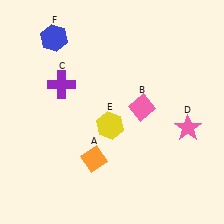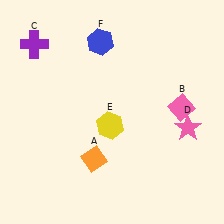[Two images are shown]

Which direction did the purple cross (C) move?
The purple cross (C) moved up.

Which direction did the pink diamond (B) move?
The pink diamond (B) moved right.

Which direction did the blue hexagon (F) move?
The blue hexagon (F) moved right.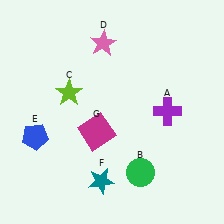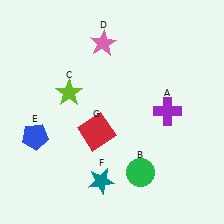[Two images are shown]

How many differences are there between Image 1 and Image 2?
There is 1 difference between the two images.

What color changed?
The square (G) changed from magenta in Image 1 to red in Image 2.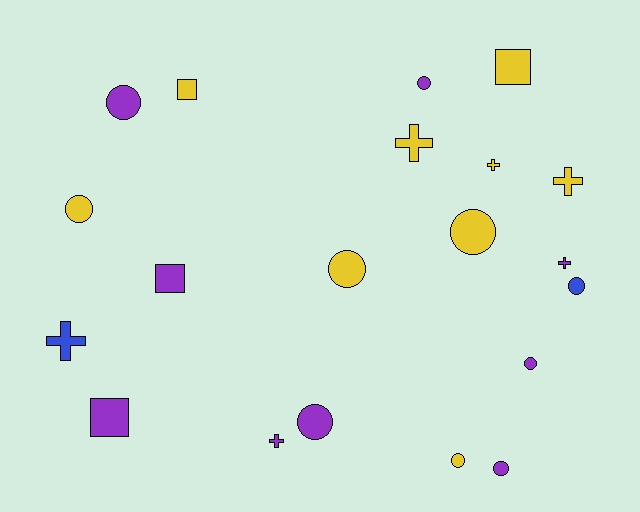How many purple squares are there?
There are 2 purple squares.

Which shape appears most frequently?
Circle, with 10 objects.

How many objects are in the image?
There are 20 objects.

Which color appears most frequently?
Yellow, with 9 objects.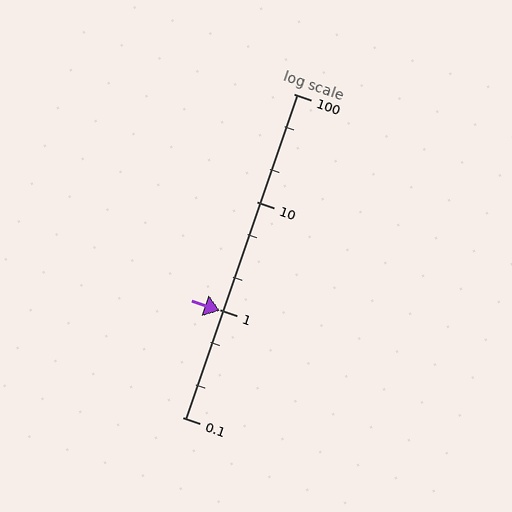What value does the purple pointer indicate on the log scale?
The pointer indicates approximately 0.97.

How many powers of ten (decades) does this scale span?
The scale spans 3 decades, from 0.1 to 100.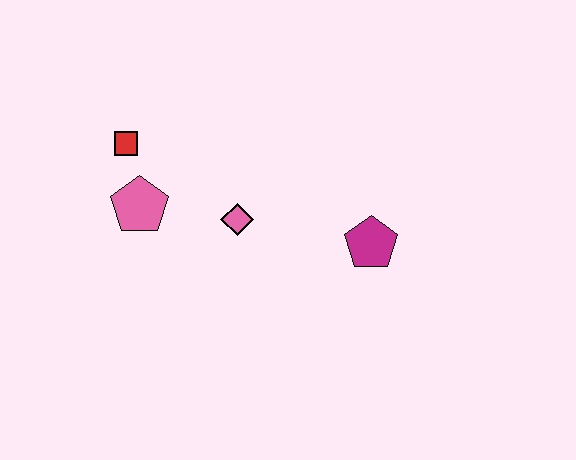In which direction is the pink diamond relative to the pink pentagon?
The pink diamond is to the right of the pink pentagon.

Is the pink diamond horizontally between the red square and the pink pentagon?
No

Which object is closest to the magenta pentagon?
The pink diamond is closest to the magenta pentagon.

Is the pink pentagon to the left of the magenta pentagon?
Yes